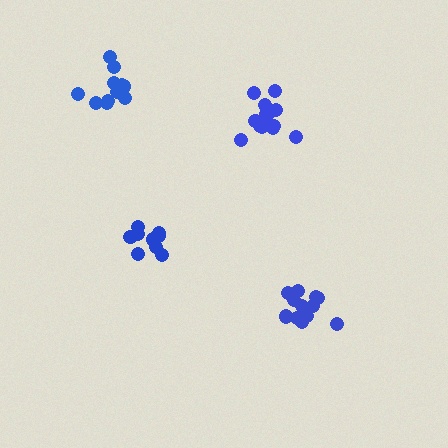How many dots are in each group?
Group 1: 14 dots, Group 2: 13 dots, Group 3: 12 dots, Group 4: 11 dots (50 total).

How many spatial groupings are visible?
There are 4 spatial groupings.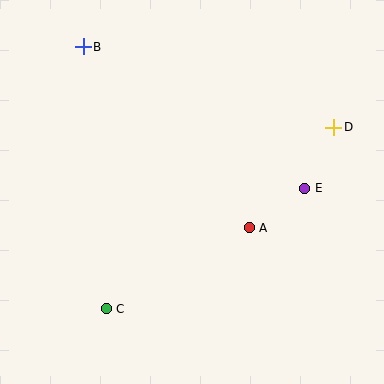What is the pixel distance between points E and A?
The distance between E and A is 68 pixels.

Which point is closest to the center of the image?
Point A at (249, 228) is closest to the center.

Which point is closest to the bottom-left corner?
Point C is closest to the bottom-left corner.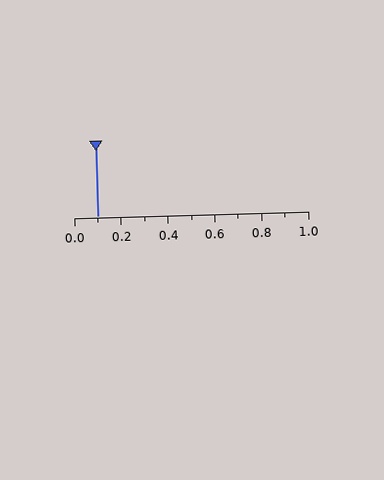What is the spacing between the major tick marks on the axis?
The major ticks are spaced 0.2 apart.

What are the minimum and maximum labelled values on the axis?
The axis runs from 0.0 to 1.0.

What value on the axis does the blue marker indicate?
The marker indicates approximately 0.1.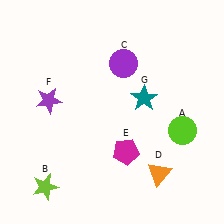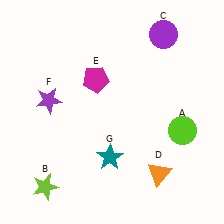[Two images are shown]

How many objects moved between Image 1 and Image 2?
3 objects moved between the two images.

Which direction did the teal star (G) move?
The teal star (G) moved down.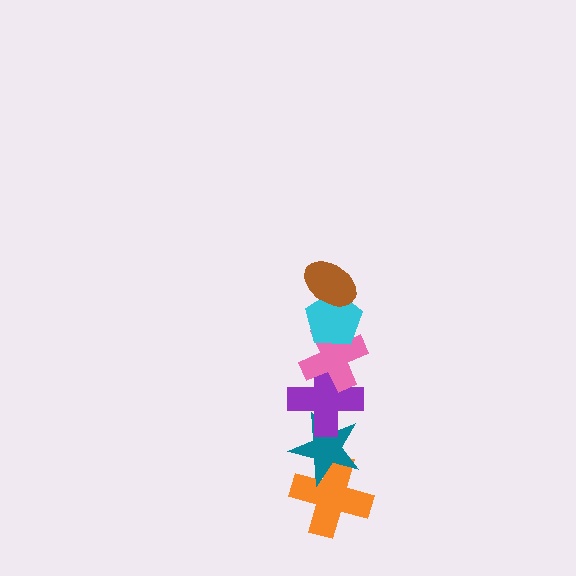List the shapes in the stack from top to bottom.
From top to bottom: the brown ellipse, the cyan pentagon, the pink cross, the purple cross, the teal star, the orange cross.